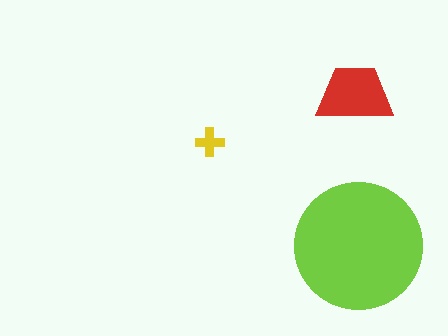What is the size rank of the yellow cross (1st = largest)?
3rd.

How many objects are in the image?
There are 3 objects in the image.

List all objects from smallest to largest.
The yellow cross, the red trapezoid, the lime circle.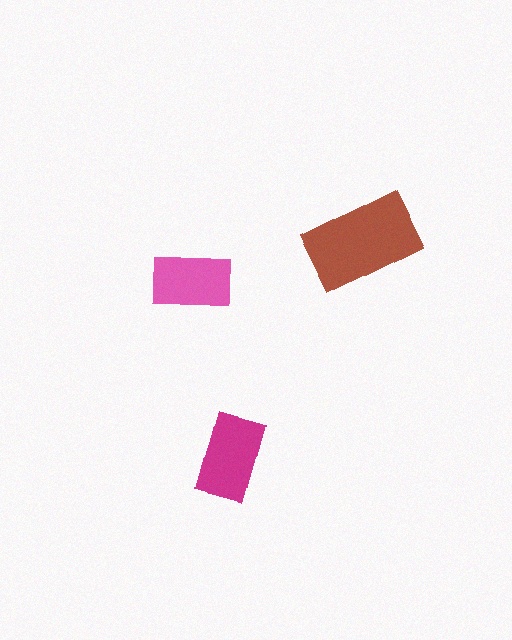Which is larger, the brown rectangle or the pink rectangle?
The brown one.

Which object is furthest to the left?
The pink rectangle is leftmost.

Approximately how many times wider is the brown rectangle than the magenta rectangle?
About 1.5 times wider.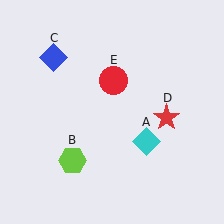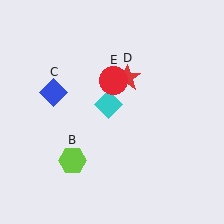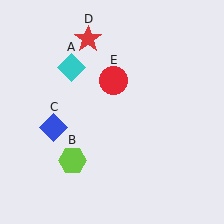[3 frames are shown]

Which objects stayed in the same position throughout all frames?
Lime hexagon (object B) and red circle (object E) remained stationary.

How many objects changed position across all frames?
3 objects changed position: cyan diamond (object A), blue diamond (object C), red star (object D).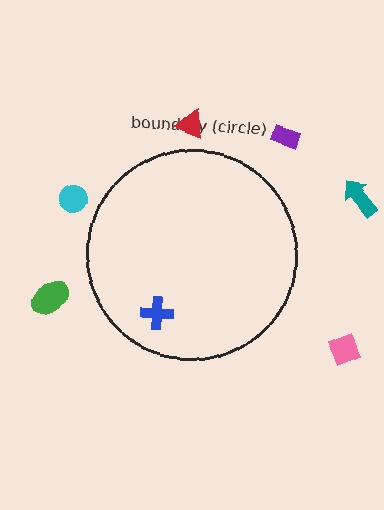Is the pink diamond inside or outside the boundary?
Outside.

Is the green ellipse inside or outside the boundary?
Outside.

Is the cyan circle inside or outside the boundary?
Outside.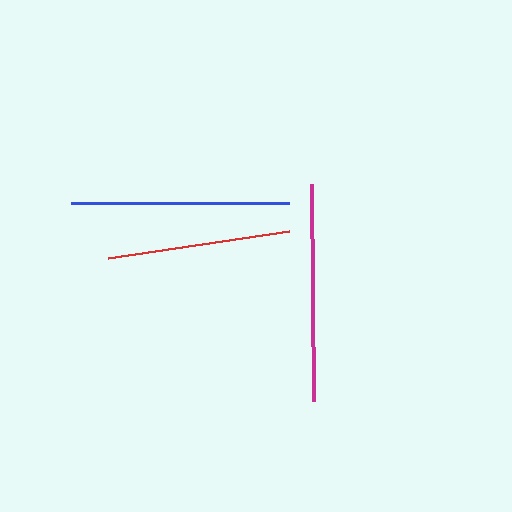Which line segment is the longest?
The blue line is the longest at approximately 217 pixels.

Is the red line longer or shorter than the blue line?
The blue line is longer than the red line.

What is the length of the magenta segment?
The magenta segment is approximately 217 pixels long.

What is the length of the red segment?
The red segment is approximately 182 pixels long.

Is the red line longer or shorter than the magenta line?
The magenta line is longer than the red line.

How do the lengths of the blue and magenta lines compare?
The blue and magenta lines are approximately the same length.